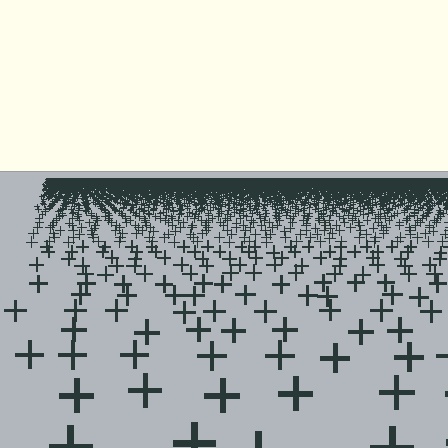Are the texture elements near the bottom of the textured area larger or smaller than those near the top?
Larger. Near the bottom, elements are closer to the viewer and appear at a bigger on-screen size.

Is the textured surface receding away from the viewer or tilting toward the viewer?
The surface is receding away from the viewer. Texture elements get smaller and denser toward the top.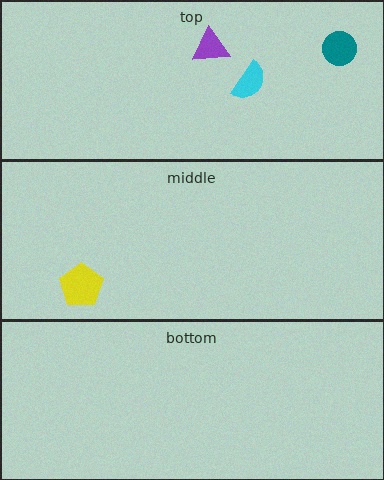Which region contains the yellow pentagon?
The middle region.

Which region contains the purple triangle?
The top region.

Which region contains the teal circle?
The top region.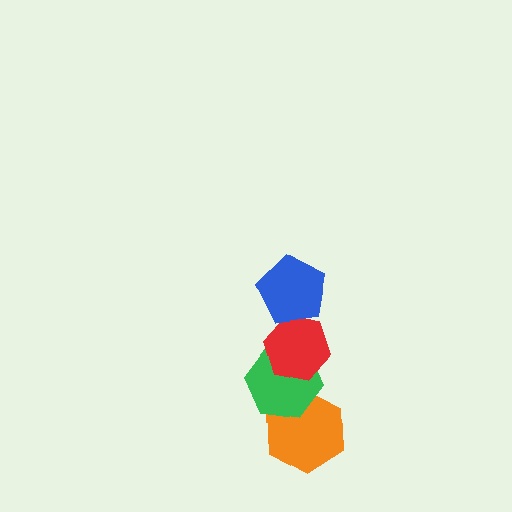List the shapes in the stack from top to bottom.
From top to bottom: the blue pentagon, the red hexagon, the green hexagon, the orange hexagon.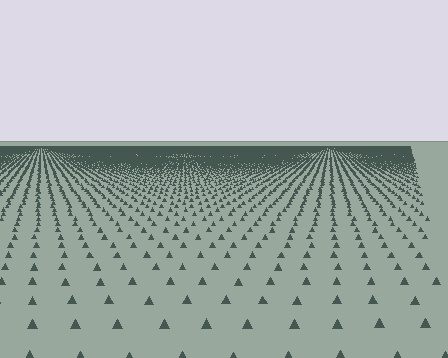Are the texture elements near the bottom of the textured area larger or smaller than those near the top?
Larger. Near the bottom, elements are closer to the viewer and appear at a bigger on-screen size.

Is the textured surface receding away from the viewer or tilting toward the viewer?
The surface is receding away from the viewer. Texture elements get smaller and denser toward the top.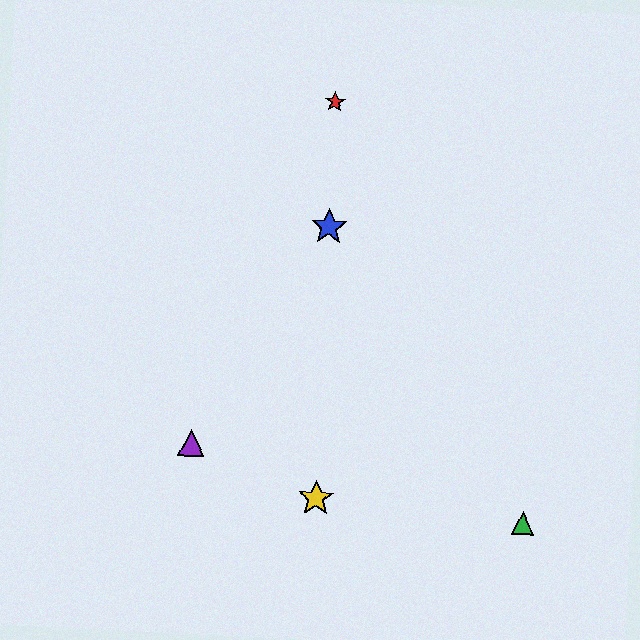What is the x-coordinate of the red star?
The red star is at x≈335.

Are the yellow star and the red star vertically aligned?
Yes, both are at x≈316.